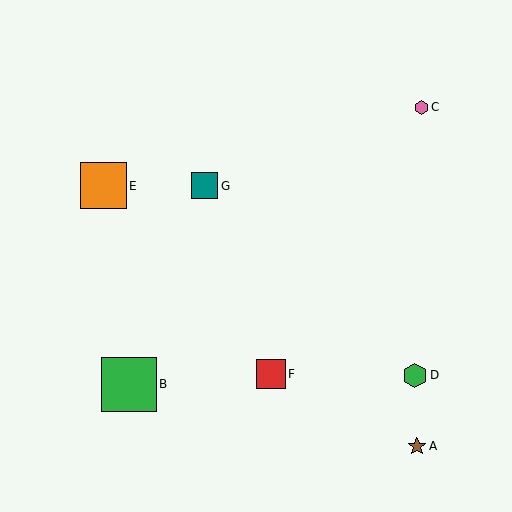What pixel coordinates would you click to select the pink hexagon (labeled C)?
Click at (421, 108) to select the pink hexagon C.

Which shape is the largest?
The green square (labeled B) is the largest.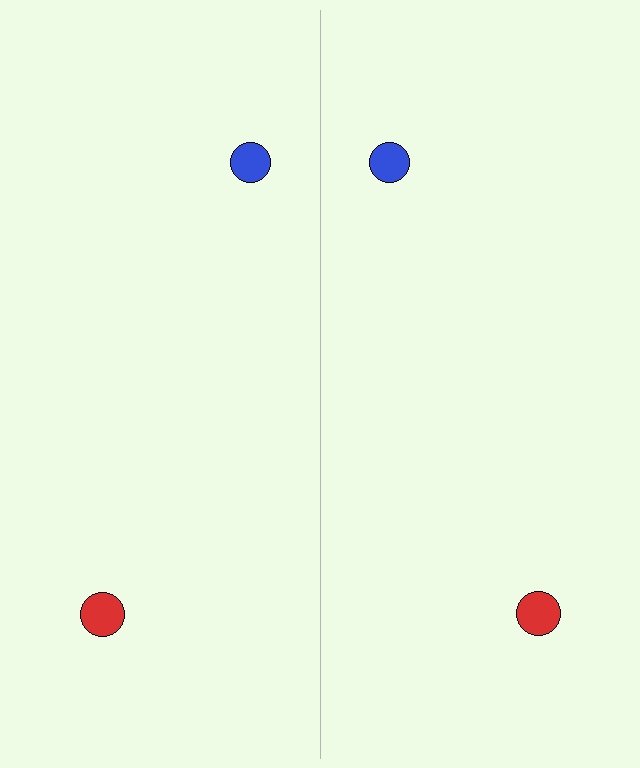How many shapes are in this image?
There are 4 shapes in this image.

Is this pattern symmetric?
Yes, this pattern has bilateral (reflection) symmetry.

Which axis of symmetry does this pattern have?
The pattern has a vertical axis of symmetry running through the center of the image.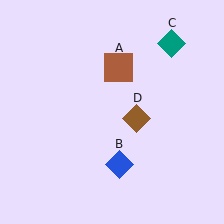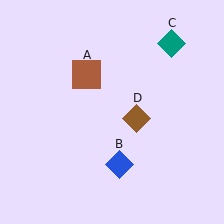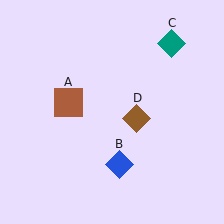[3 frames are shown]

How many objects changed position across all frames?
1 object changed position: brown square (object A).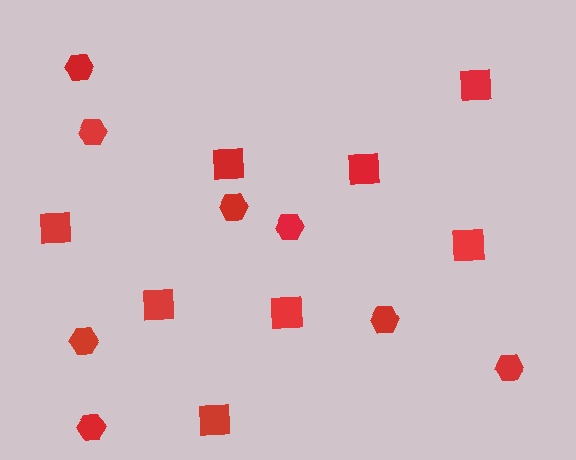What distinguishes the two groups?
There are 2 groups: one group of squares (8) and one group of hexagons (8).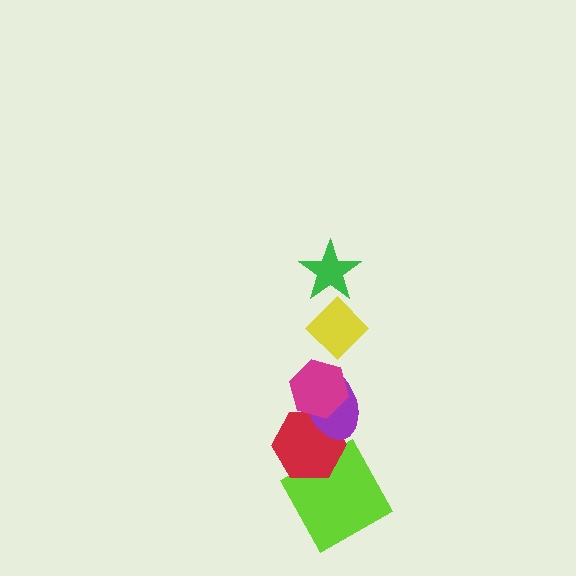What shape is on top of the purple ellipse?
The magenta hexagon is on top of the purple ellipse.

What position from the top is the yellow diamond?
The yellow diamond is 2nd from the top.